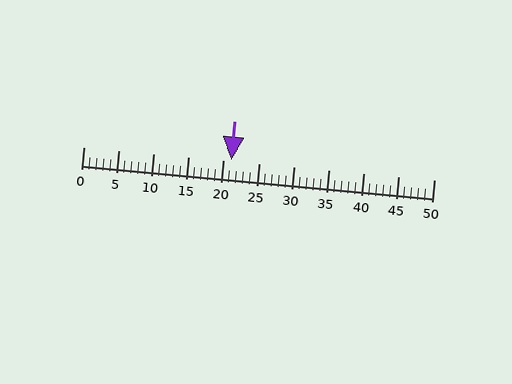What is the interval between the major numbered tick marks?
The major tick marks are spaced 5 units apart.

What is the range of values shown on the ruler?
The ruler shows values from 0 to 50.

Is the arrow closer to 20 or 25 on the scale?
The arrow is closer to 20.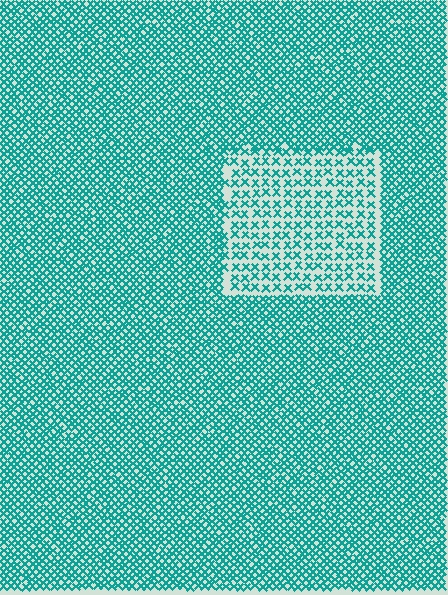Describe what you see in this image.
The image contains small teal elements arranged at two different densities. A rectangle-shaped region is visible where the elements are less densely packed than the surrounding area.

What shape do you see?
I see a rectangle.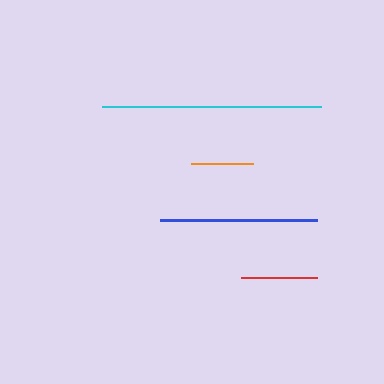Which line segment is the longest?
The cyan line is the longest at approximately 219 pixels.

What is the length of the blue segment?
The blue segment is approximately 157 pixels long.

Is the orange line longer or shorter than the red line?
The red line is longer than the orange line.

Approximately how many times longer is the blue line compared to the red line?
The blue line is approximately 2.1 times the length of the red line.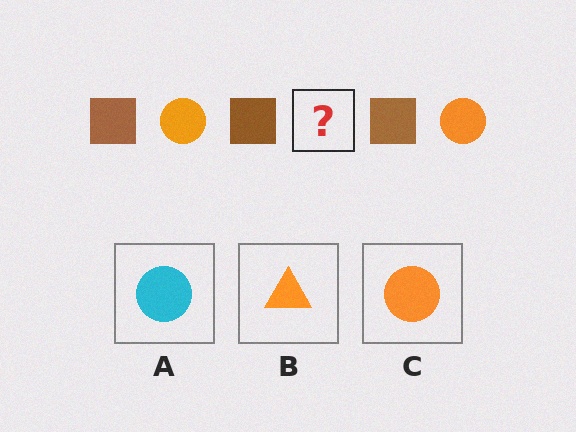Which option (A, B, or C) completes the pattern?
C.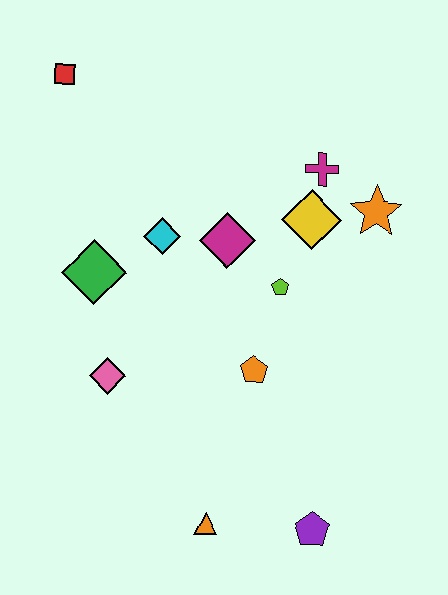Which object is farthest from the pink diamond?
The orange star is farthest from the pink diamond.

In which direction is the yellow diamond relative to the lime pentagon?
The yellow diamond is above the lime pentagon.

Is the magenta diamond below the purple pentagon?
No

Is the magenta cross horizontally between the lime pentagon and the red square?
No